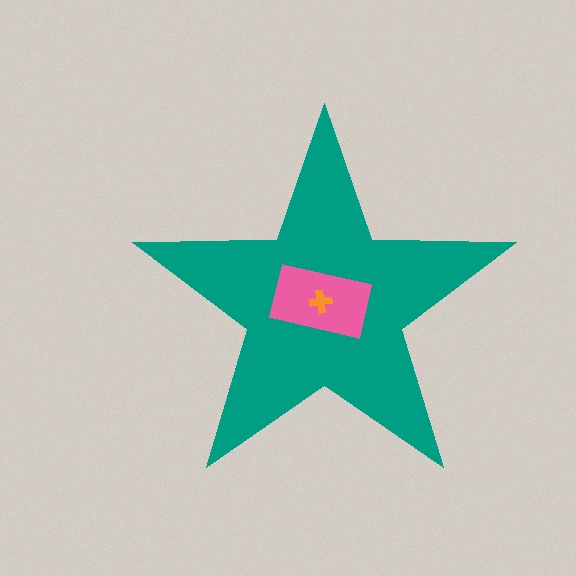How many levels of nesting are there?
3.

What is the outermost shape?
The teal star.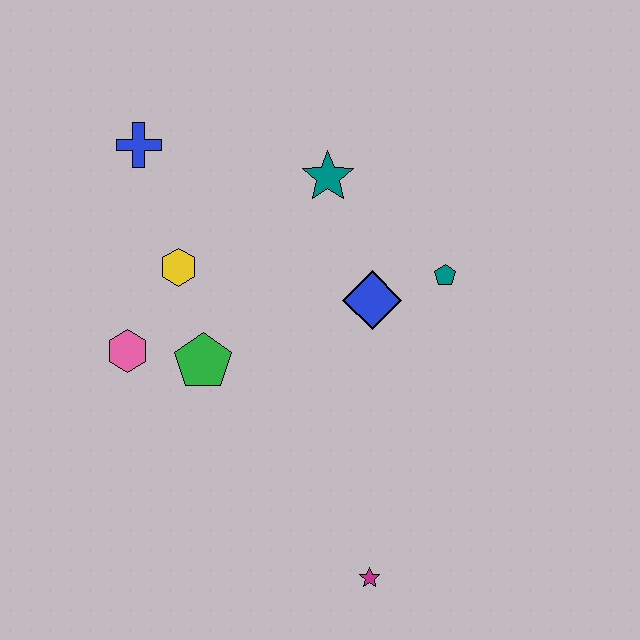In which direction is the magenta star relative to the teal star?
The magenta star is below the teal star.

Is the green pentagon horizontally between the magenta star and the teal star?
No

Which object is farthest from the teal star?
The magenta star is farthest from the teal star.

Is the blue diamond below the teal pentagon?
Yes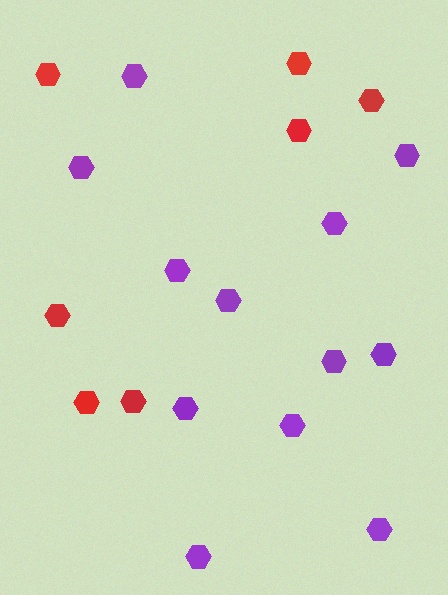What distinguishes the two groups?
There are 2 groups: one group of red hexagons (7) and one group of purple hexagons (12).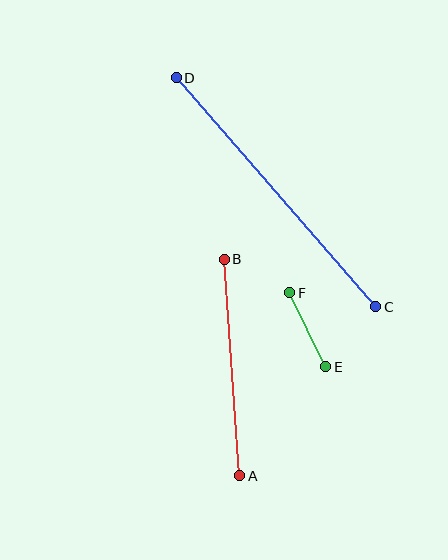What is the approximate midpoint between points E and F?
The midpoint is at approximately (308, 330) pixels.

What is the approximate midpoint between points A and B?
The midpoint is at approximately (232, 367) pixels.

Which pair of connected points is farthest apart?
Points C and D are farthest apart.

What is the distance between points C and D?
The distance is approximately 304 pixels.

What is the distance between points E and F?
The distance is approximately 83 pixels.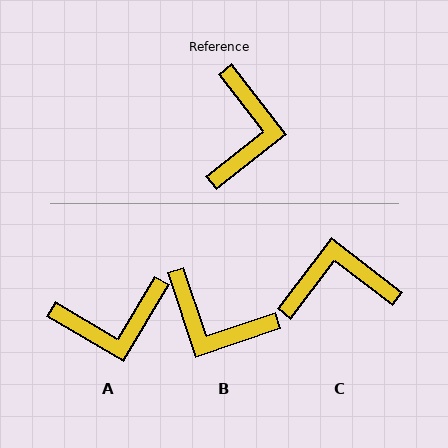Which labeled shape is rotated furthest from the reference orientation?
B, about 109 degrees away.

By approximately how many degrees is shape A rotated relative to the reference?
Approximately 68 degrees clockwise.